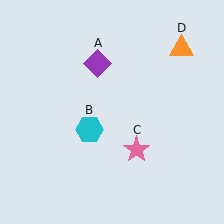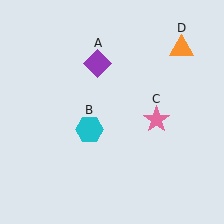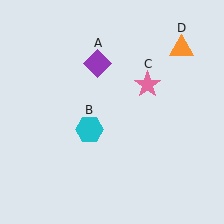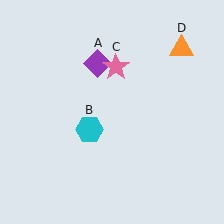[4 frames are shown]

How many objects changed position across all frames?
1 object changed position: pink star (object C).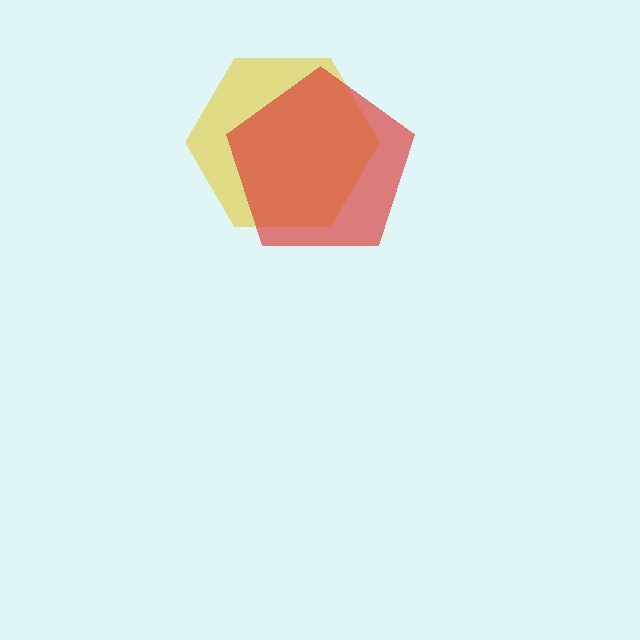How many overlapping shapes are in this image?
There are 2 overlapping shapes in the image.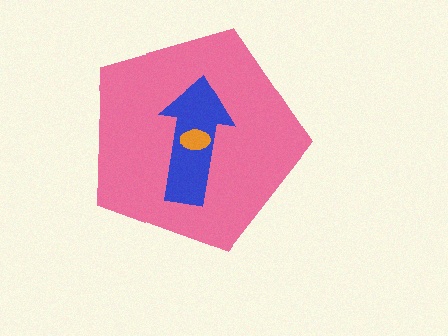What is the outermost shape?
The pink pentagon.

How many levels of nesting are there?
3.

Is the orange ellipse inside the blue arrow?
Yes.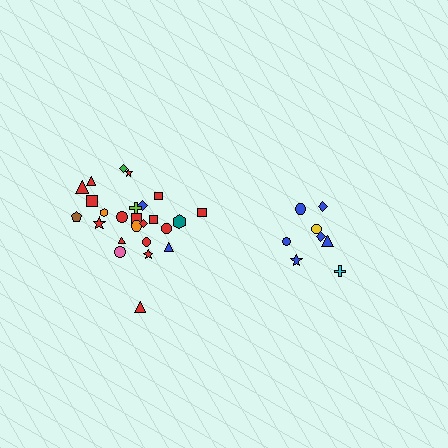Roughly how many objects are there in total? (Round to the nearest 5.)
Roughly 35 objects in total.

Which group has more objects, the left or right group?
The left group.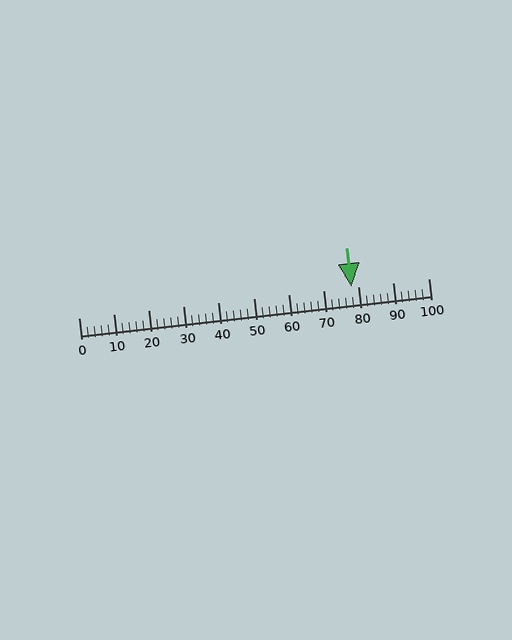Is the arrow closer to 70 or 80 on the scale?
The arrow is closer to 80.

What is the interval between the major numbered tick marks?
The major tick marks are spaced 10 units apart.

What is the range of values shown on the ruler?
The ruler shows values from 0 to 100.